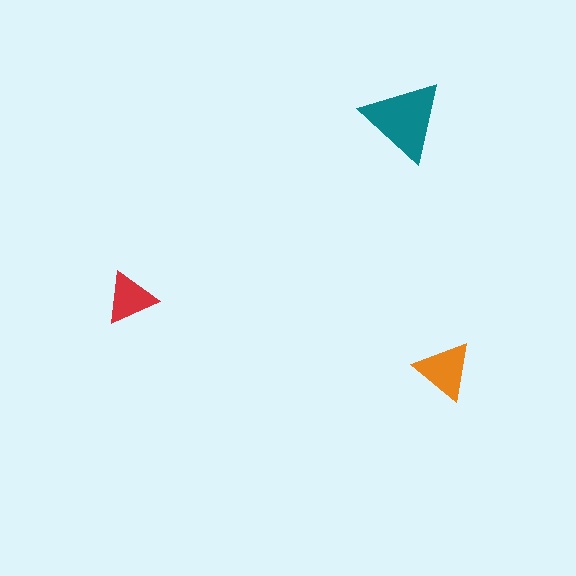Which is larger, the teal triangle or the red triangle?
The teal one.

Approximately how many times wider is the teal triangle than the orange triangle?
About 1.5 times wider.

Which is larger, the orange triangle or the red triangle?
The orange one.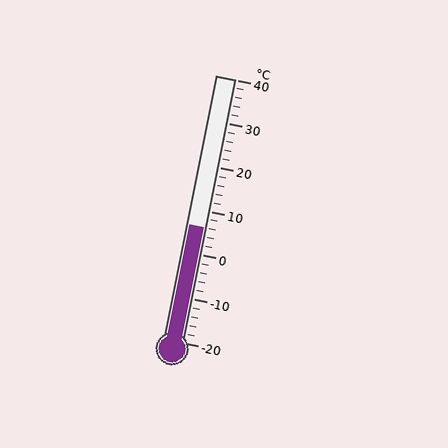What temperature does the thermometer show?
The thermometer shows approximately 6°C.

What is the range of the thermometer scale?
The thermometer scale ranges from -20°C to 40°C.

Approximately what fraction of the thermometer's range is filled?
The thermometer is filled to approximately 45% of its range.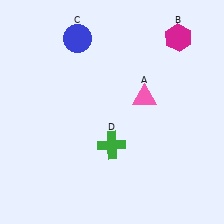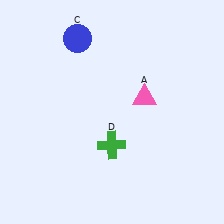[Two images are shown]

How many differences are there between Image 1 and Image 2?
There is 1 difference between the two images.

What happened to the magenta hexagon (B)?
The magenta hexagon (B) was removed in Image 2. It was in the top-right area of Image 1.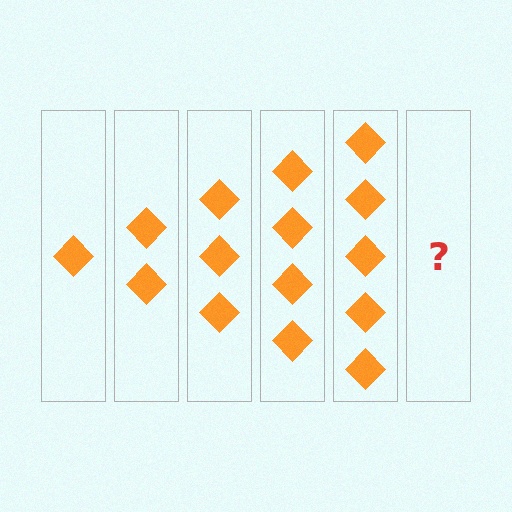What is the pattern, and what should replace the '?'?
The pattern is that each step adds one more diamond. The '?' should be 6 diamonds.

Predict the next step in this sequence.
The next step is 6 diamonds.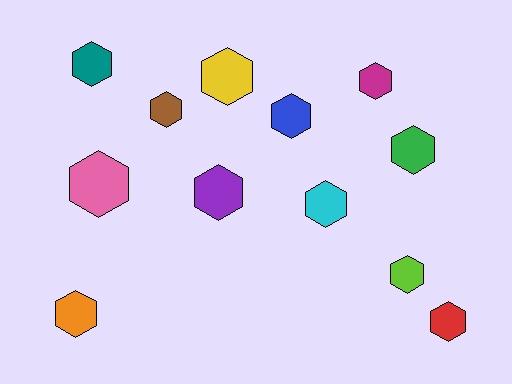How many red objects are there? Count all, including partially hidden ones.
There is 1 red object.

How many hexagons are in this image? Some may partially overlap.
There are 12 hexagons.